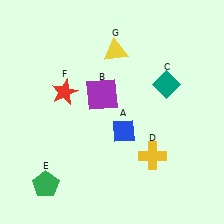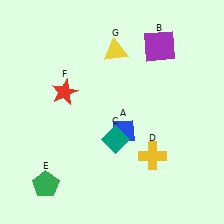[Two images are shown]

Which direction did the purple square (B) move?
The purple square (B) moved right.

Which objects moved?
The objects that moved are: the purple square (B), the teal diamond (C).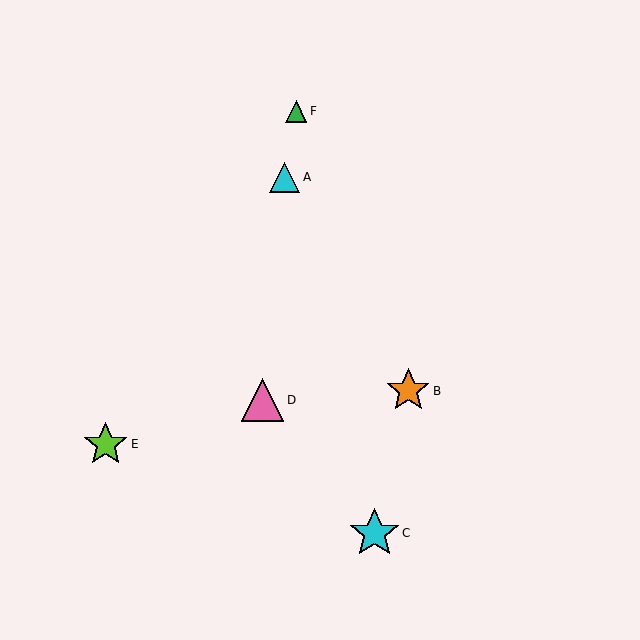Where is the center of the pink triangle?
The center of the pink triangle is at (262, 400).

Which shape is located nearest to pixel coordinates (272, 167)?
The cyan triangle (labeled A) at (285, 177) is nearest to that location.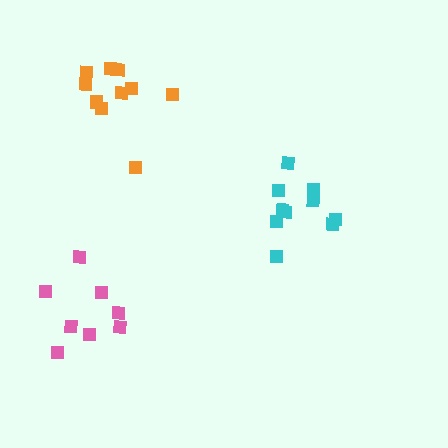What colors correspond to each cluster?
The clusters are colored: orange, pink, cyan.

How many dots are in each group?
Group 1: 11 dots, Group 2: 8 dots, Group 3: 10 dots (29 total).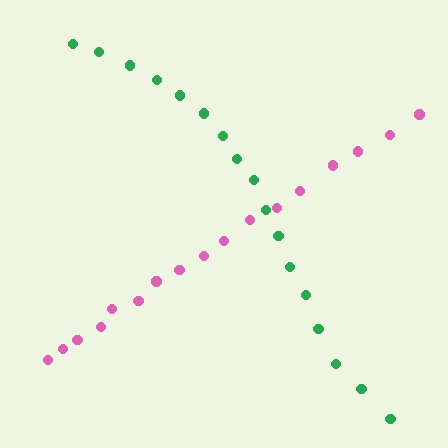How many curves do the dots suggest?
There are 2 distinct paths.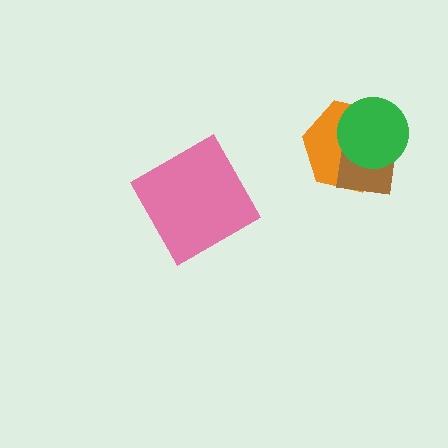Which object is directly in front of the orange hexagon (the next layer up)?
The brown square is directly in front of the orange hexagon.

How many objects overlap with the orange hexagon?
2 objects overlap with the orange hexagon.